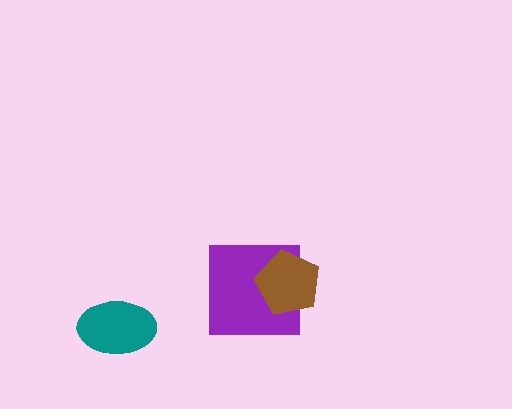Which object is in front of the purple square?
The brown pentagon is in front of the purple square.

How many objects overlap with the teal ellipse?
0 objects overlap with the teal ellipse.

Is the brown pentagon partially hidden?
No, no other shape covers it.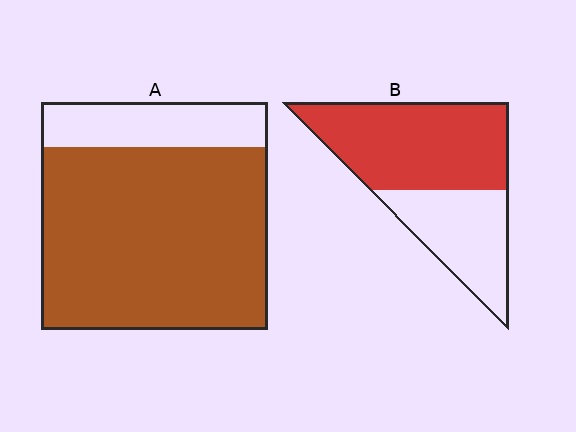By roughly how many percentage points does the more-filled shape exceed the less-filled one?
By roughly 20 percentage points (A over B).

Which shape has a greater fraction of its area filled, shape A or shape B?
Shape A.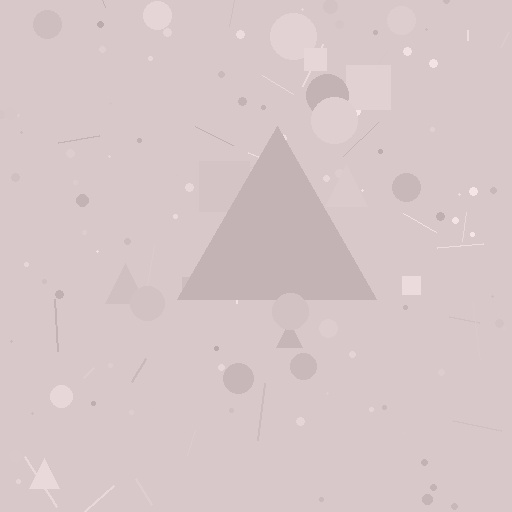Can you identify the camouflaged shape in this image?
The camouflaged shape is a triangle.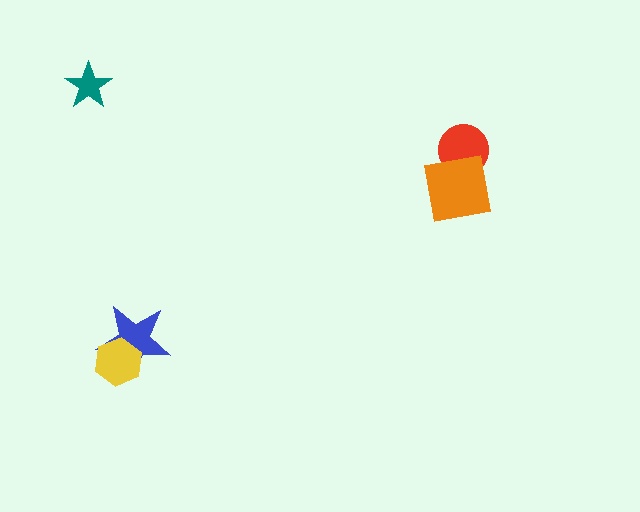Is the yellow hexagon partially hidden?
No, no other shape covers it.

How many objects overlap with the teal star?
0 objects overlap with the teal star.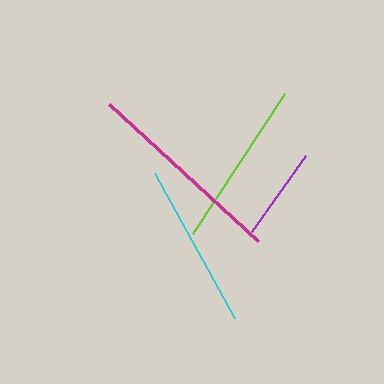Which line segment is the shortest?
The purple line is the shortest at approximately 93 pixels.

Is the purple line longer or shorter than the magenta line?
The magenta line is longer than the purple line.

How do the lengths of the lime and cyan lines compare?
The lime and cyan lines are approximately the same length.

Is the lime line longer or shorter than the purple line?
The lime line is longer than the purple line.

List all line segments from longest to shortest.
From longest to shortest: magenta, lime, cyan, purple.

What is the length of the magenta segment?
The magenta segment is approximately 202 pixels long.